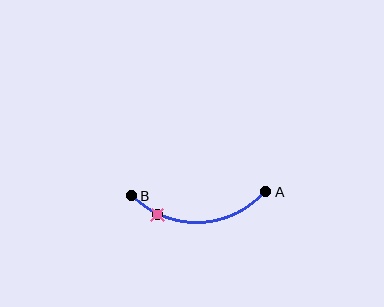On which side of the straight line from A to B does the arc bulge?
The arc bulges below the straight line connecting A and B.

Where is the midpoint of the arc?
The arc midpoint is the point on the curve farthest from the straight line joining A and B. It sits below that line.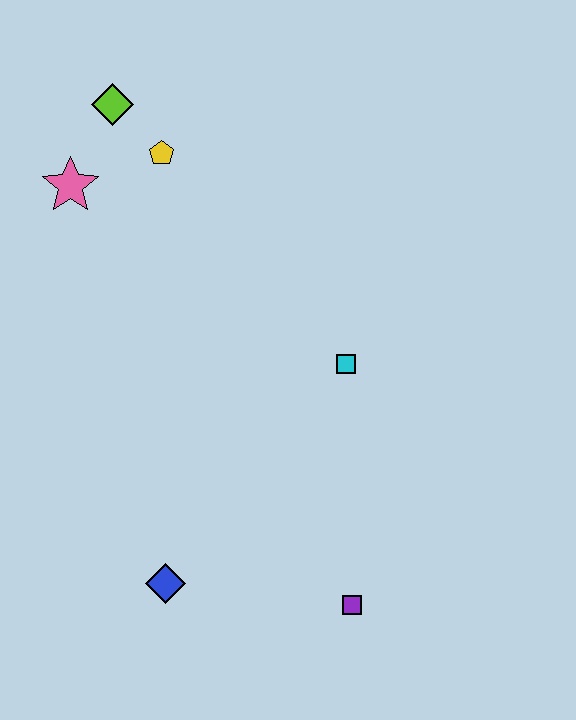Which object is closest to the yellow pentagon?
The lime diamond is closest to the yellow pentagon.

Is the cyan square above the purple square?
Yes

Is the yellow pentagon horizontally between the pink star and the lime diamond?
No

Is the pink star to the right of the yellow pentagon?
No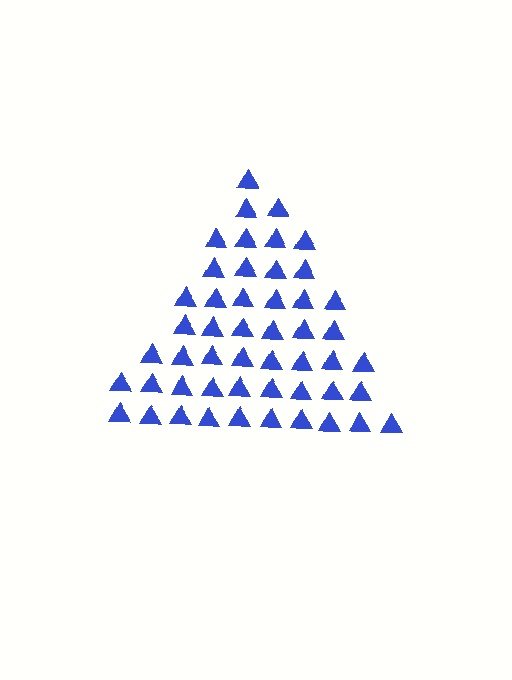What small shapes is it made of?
It is made of small triangles.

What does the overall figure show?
The overall figure shows a triangle.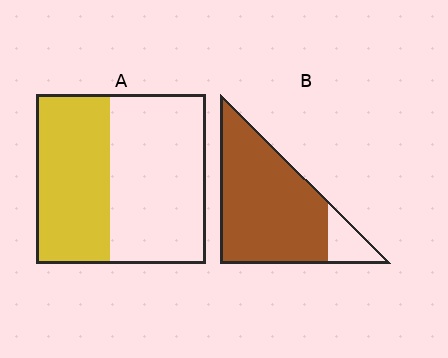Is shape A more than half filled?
No.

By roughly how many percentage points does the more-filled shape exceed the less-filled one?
By roughly 45 percentage points (B over A).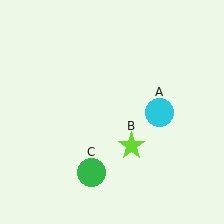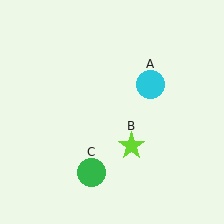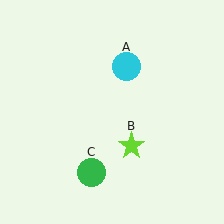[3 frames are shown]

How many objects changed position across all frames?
1 object changed position: cyan circle (object A).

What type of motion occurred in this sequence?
The cyan circle (object A) rotated counterclockwise around the center of the scene.